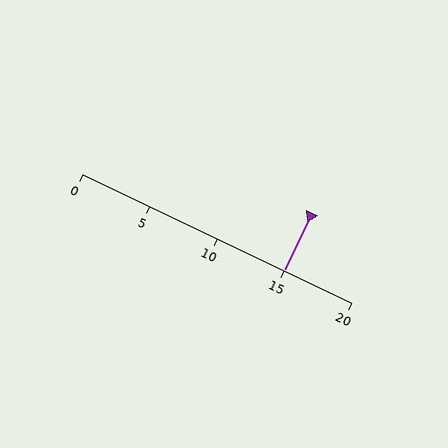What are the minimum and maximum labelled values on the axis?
The axis runs from 0 to 20.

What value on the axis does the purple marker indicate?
The marker indicates approximately 15.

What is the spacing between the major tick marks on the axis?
The major ticks are spaced 5 apart.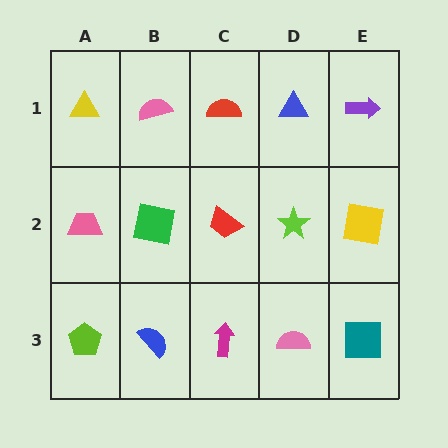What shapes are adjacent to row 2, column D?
A blue triangle (row 1, column D), a pink semicircle (row 3, column D), a red trapezoid (row 2, column C), a yellow square (row 2, column E).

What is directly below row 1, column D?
A lime star.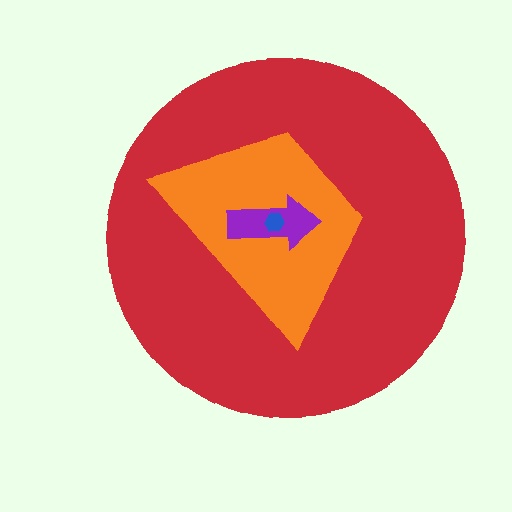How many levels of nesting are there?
4.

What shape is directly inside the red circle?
The orange trapezoid.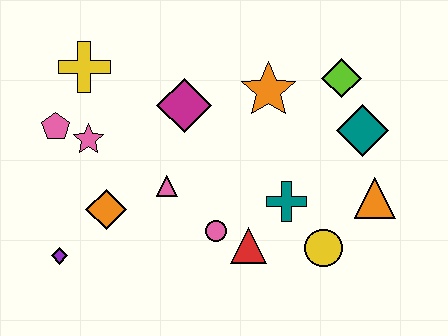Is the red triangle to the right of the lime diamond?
No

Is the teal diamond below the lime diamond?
Yes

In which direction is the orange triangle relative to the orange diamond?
The orange triangle is to the right of the orange diamond.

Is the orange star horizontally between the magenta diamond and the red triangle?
No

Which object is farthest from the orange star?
The purple diamond is farthest from the orange star.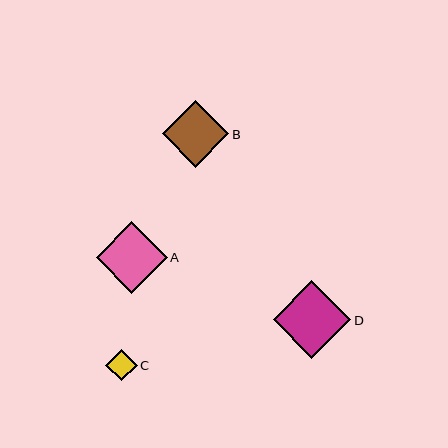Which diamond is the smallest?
Diamond C is the smallest with a size of approximately 31 pixels.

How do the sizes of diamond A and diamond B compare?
Diamond A and diamond B are approximately the same size.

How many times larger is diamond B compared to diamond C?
Diamond B is approximately 2.1 times the size of diamond C.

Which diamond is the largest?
Diamond D is the largest with a size of approximately 78 pixels.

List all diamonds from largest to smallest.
From largest to smallest: D, A, B, C.